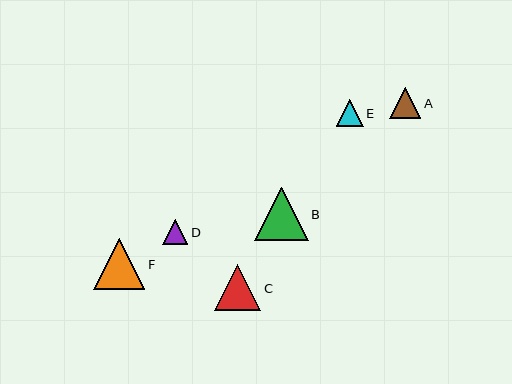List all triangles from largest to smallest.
From largest to smallest: B, F, C, A, E, D.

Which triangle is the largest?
Triangle B is the largest with a size of approximately 54 pixels.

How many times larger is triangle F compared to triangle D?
Triangle F is approximately 2.0 times the size of triangle D.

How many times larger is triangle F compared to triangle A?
Triangle F is approximately 1.6 times the size of triangle A.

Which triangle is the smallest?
Triangle D is the smallest with a size of approximately 25 pixels.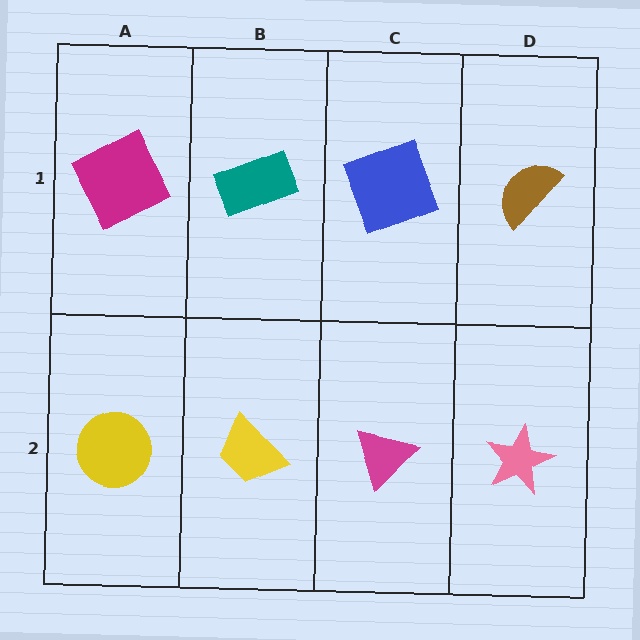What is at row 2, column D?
A pink star.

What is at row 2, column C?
A magenta triangle.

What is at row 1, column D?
A brown semicircle.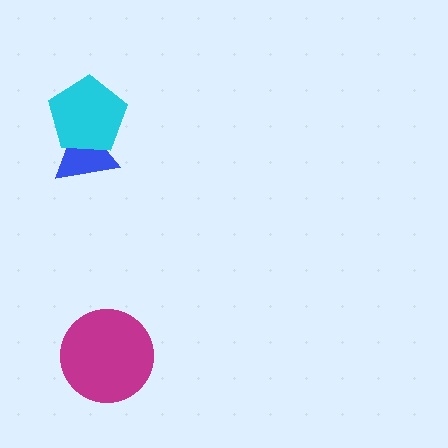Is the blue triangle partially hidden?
Yes, it is partially covered by another shape.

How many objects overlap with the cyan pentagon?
1 object overlaps with the cyan pentagon.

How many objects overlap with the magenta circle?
0 objects overlap with the magenta circle.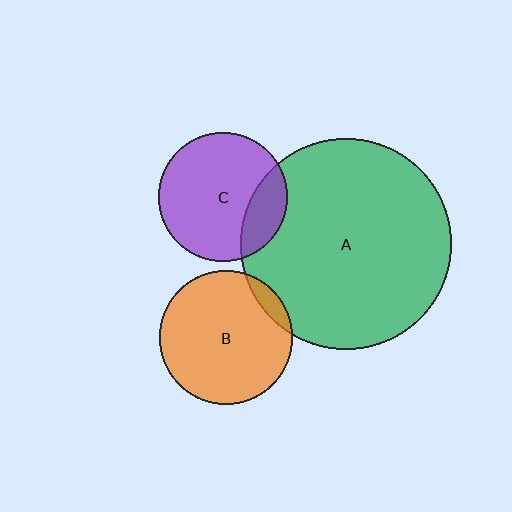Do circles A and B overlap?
Yes.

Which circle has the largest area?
Circle A (green).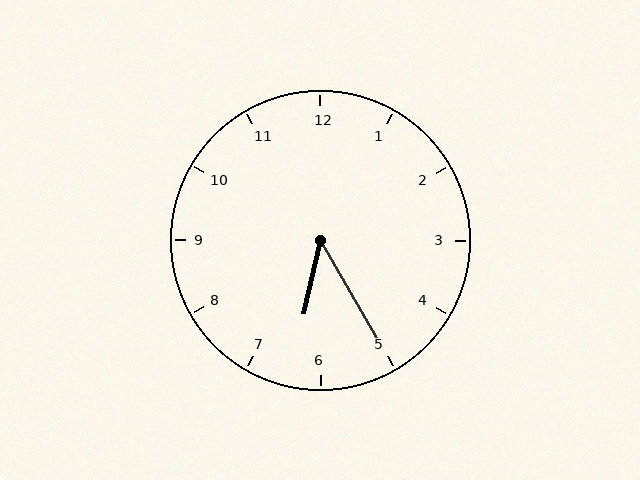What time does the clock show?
6:25.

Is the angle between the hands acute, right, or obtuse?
It is acute.